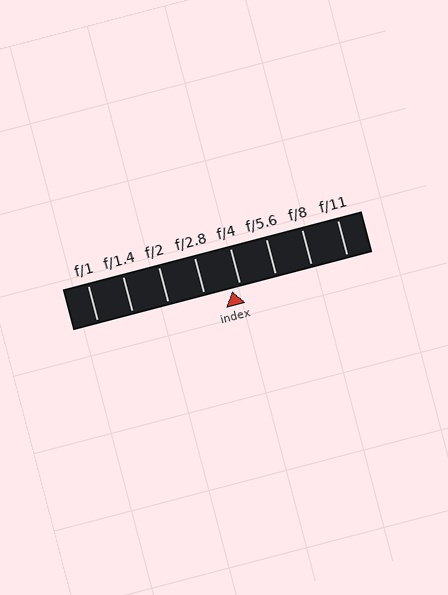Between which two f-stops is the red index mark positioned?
The index mark is between f/2.8 and f/4.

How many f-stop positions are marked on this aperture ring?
There are 8 f-stop positions marked.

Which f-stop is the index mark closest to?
The index mark is closest to f/4.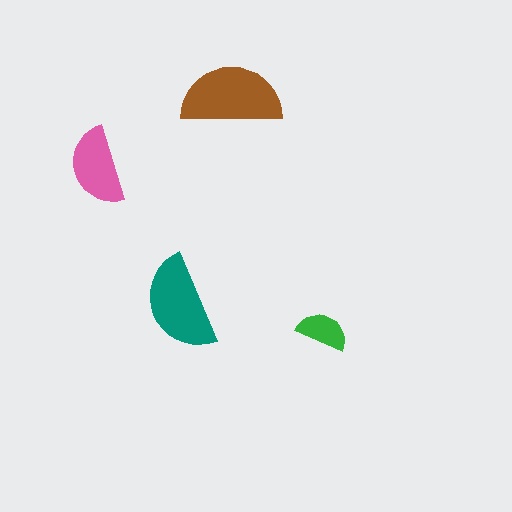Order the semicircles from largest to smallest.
the brown one, the teal one, the pink one, the green one.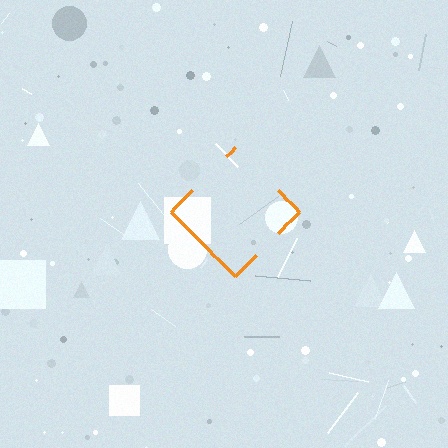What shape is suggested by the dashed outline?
The dashed outline suggests a diamond.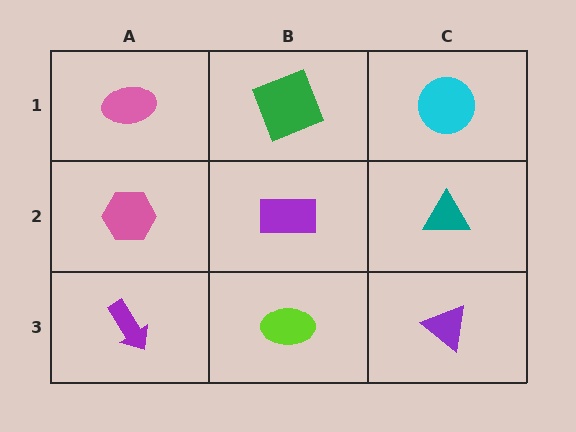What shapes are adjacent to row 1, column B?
A purple rectangle (row 2, column B), a pink ellipse (row 1, column A), a cyan circle (row 1, column C).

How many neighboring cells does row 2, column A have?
3.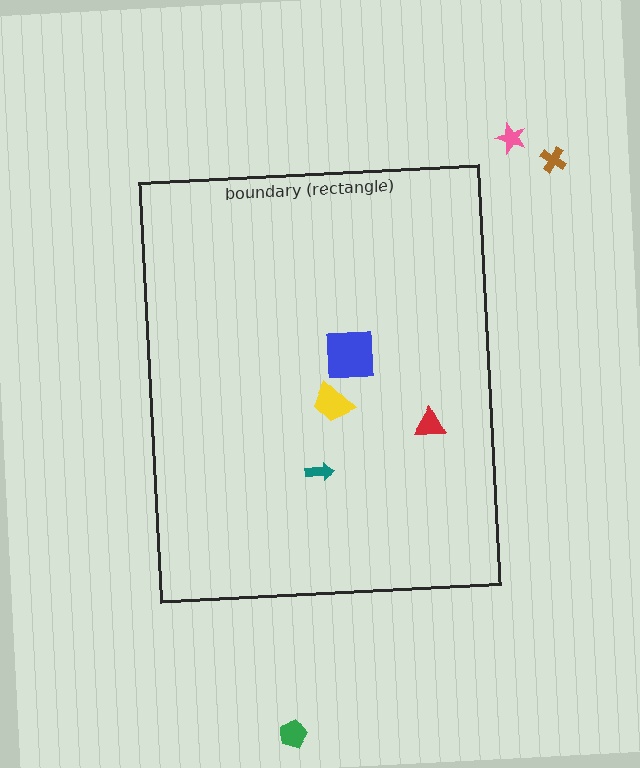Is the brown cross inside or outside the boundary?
Outside.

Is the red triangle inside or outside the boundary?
Inside.